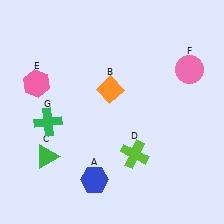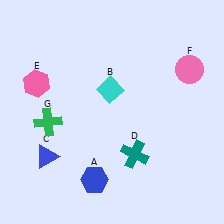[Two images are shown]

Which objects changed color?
B changed from orange to cyan. C changed from green to blue. D changed from lime to teal.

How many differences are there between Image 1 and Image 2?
There are 3 differences between the two images.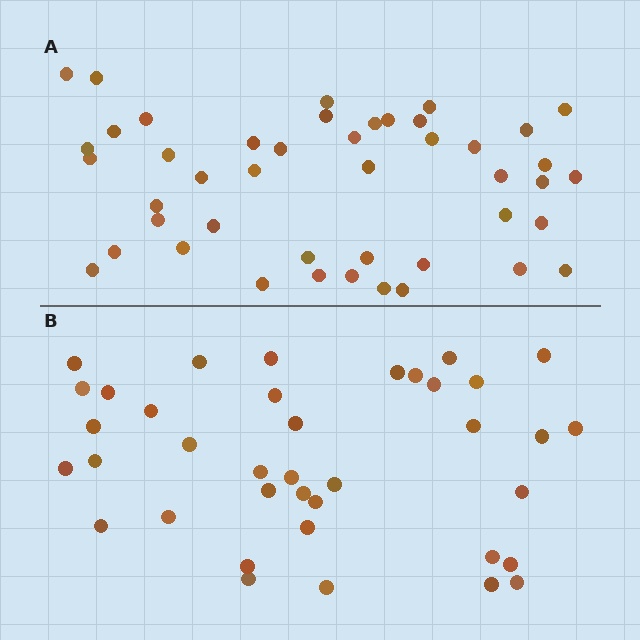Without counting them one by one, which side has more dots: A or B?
Region A (the top region) has more dots.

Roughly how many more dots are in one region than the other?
Region A has roughly 8 or so more dots than region B.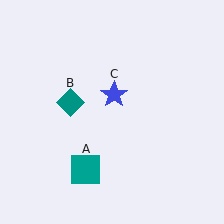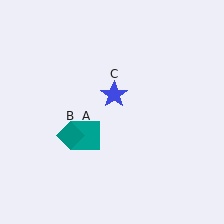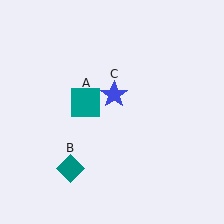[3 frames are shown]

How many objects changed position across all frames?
2 objects changed position: teal square (object A), teal diamond (object B).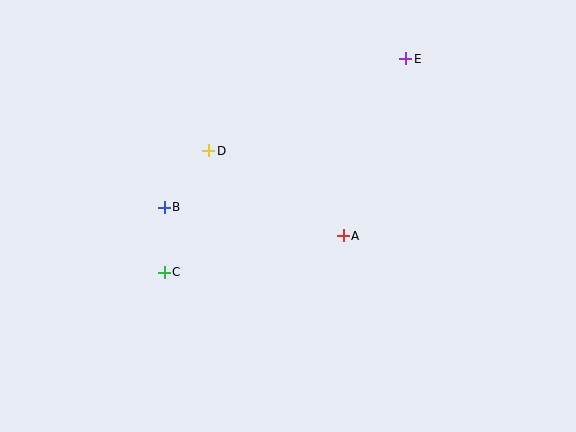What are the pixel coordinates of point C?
Point C is at (164, 272).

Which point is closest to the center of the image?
Point A at (343, 236) is closest to the center.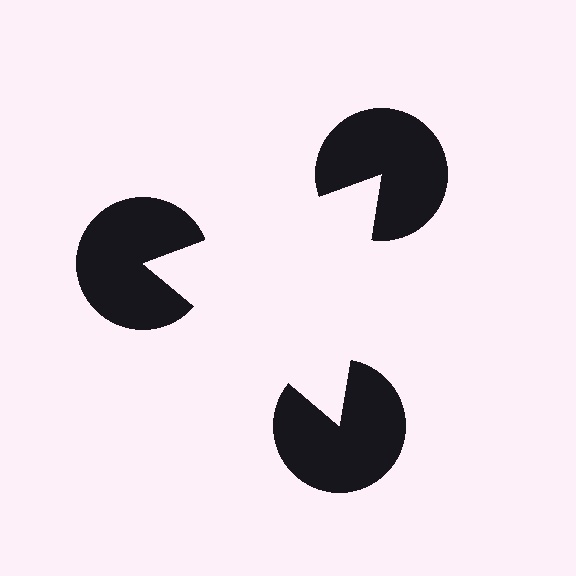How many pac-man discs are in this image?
There are 3 — one at each vertex of the illusory triangle.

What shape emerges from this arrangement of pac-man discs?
An illusory triangle — its edges are inferred from the aligned wedge cuts in the pac-man discs, not physically drawn.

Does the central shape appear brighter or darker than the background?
It typically appears slightly brighter than the background, even though no actual brightness change is drawn.